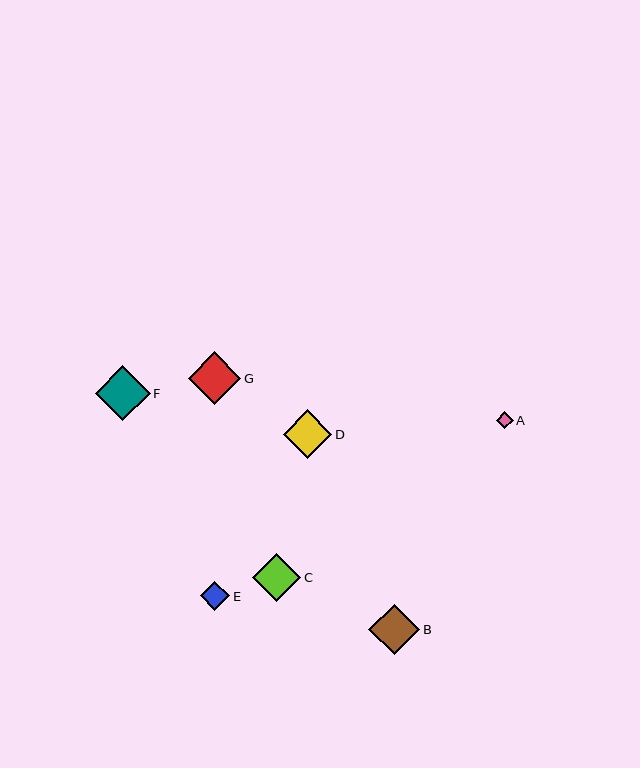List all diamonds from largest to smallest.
From largest to smallest: F, G, B, D, C, E, A.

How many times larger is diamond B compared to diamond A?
Diamond B is approximately 3.0 times the size of diamond A.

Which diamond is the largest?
Diamond F is the largest with a size of approximately 55 pixels.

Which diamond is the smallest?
Diamond A is the smallest with a size of approximately 17 pixels.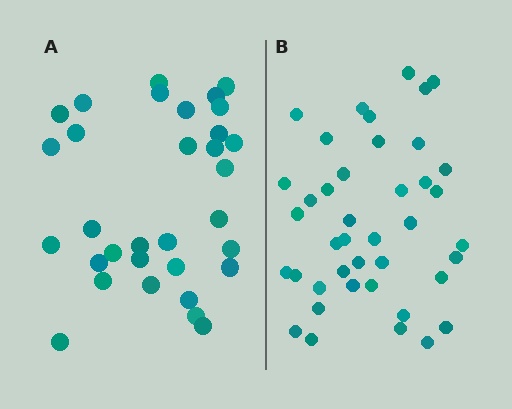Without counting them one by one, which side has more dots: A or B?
Region B (the right region) has more dots.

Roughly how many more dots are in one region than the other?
Region B has roughly 8 or so more dots than region A.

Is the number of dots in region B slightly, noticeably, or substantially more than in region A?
Region B has noticeably more, but not dramatically so. The ratio is roughly 1.3 to 1.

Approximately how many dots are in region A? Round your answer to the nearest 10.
About 30 dots. (The exact count is 32, which rounds to 30.)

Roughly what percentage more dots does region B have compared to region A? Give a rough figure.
About 30% more.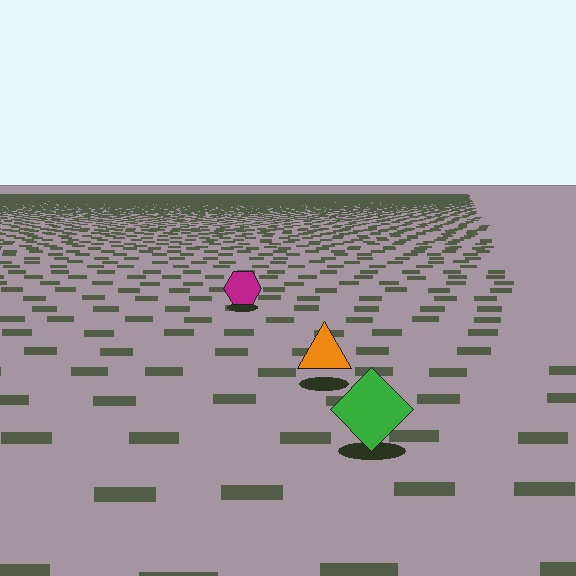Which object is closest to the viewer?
The green diamond is closest. The texture marks near it are larger and more spread out.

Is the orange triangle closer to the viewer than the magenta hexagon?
Yes. The orange triangle is closer — you can tell from the texture gradient: the ground texture is coarser near it.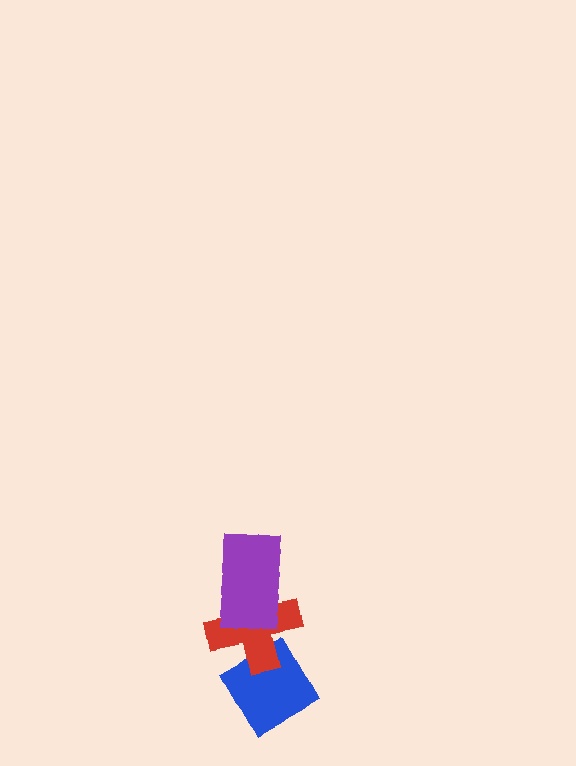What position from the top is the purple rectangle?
The purple rectangle is 1st from the top.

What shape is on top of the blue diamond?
The red cross is on top of the blue diamond.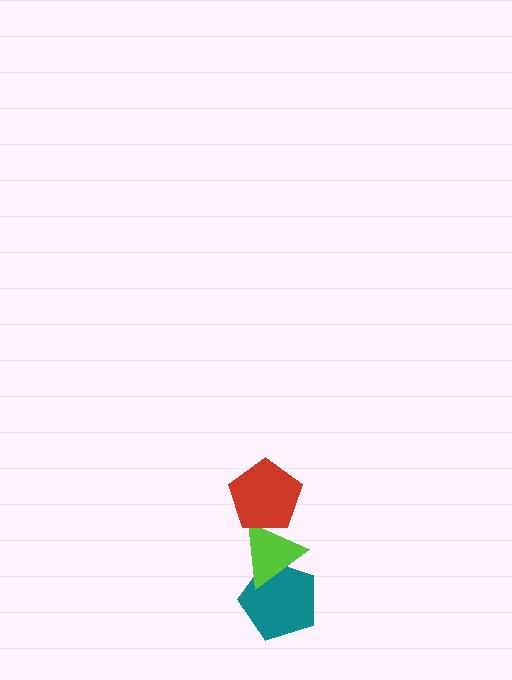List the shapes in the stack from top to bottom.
From top to bottom: the red pentagon, the lime triangle, the teal pentagon.